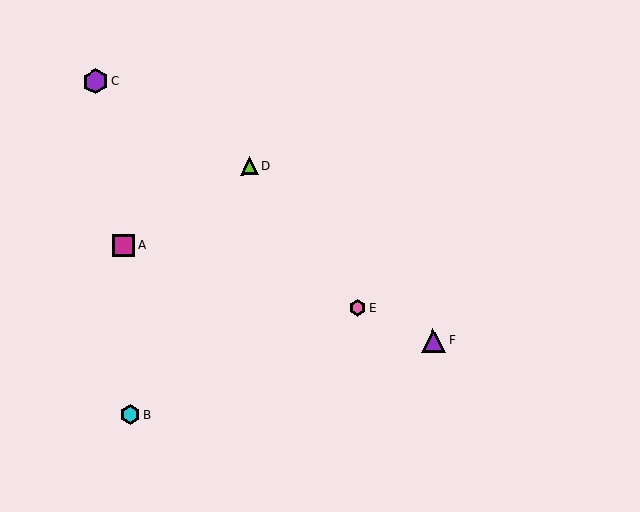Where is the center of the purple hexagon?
The center of the purple hexagon is at (95, 82).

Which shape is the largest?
The purple hexagon (labeled C) is the largest.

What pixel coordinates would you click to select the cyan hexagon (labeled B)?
Click at (130, 415) to select the cyan hexagon B.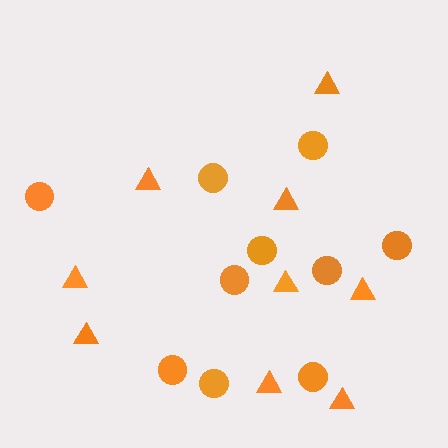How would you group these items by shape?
There are 2 groups: one group of circles (10) and one group of triangles (9).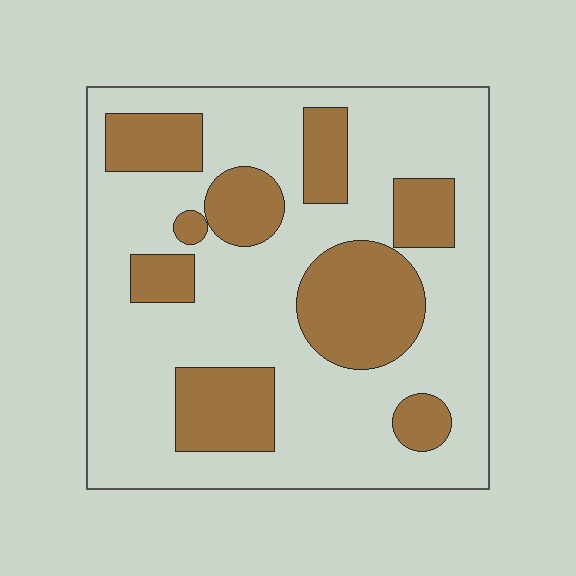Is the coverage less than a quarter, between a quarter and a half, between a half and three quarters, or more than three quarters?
Between a quarter and a half.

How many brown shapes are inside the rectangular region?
9.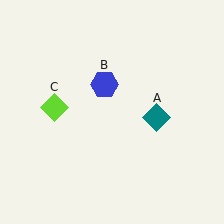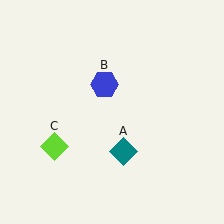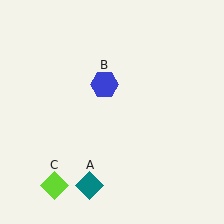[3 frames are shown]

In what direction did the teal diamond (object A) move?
The teal diamond (object A) moved down and to the left.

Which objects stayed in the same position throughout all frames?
Blue hexagon (object B) remained stationary.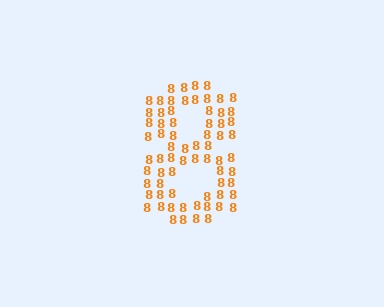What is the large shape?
The large shape is the digit 8.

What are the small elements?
The small elements are digit 8's.